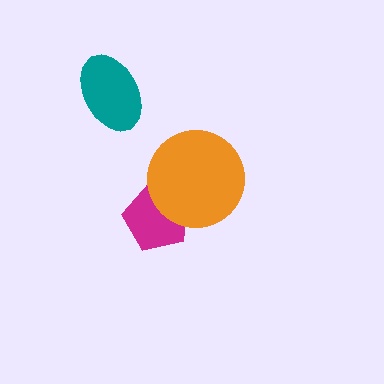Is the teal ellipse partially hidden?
No, no other shape covers it.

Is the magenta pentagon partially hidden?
Yes, it is partially covered by another shape.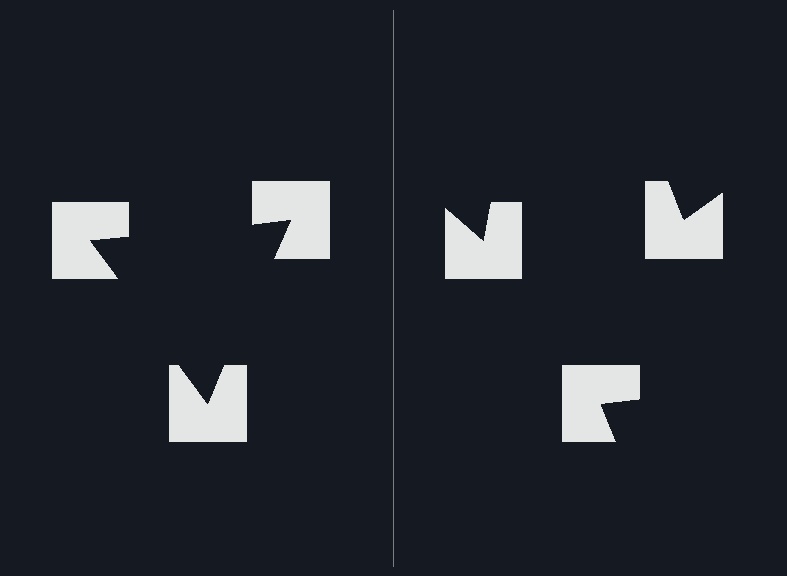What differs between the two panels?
The notched squares are positioned identically on both sides; only the wedge orientations differ. On the left they align to a triangle; on the right they are misaligned.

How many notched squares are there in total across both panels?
6 — 3 on each side.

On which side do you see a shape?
An illusory triangle appears on the left side. On the right side the wedge cuts are rotated, so no coherent shape forms.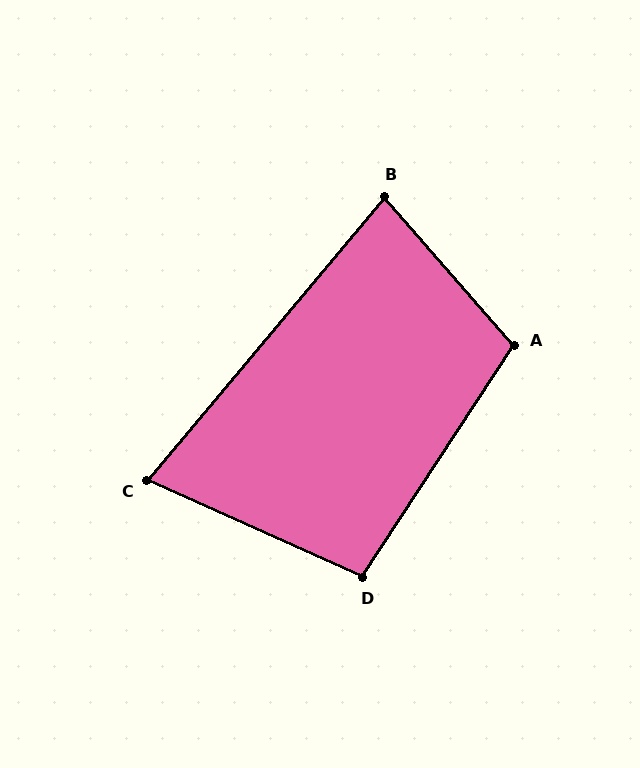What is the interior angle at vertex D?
Approximately 99 degrees (obtuse).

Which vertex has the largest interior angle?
A, at approximately 106 degrees.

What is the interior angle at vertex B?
Approximately 81 degrees (acute).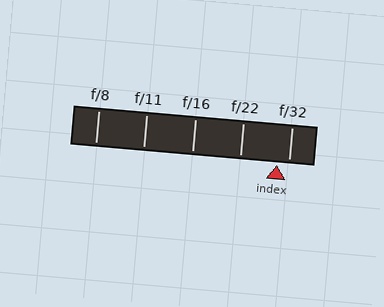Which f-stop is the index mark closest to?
The index mark is closest to f/32.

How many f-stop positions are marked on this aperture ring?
There are 5 f-stop positions marked.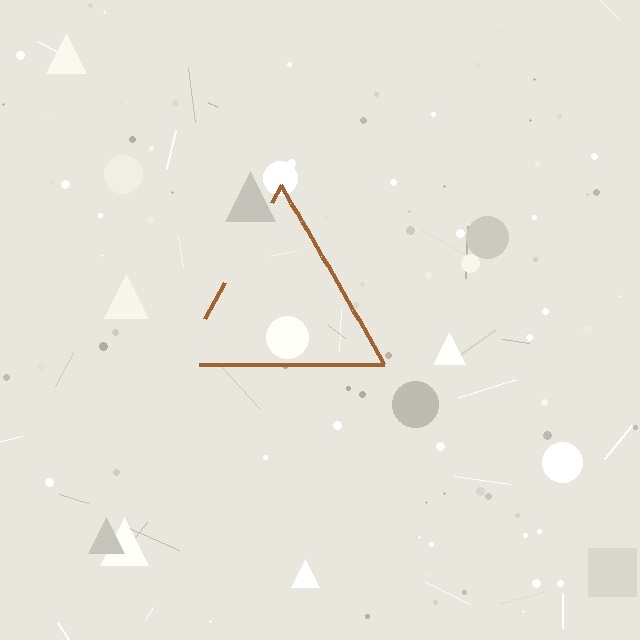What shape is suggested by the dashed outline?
The dashed outline suggests a triangle.